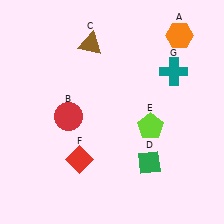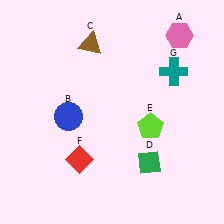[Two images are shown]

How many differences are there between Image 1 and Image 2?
There are 2 differences between the two images.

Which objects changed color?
A changed from orange to pink. B changed from red to blue.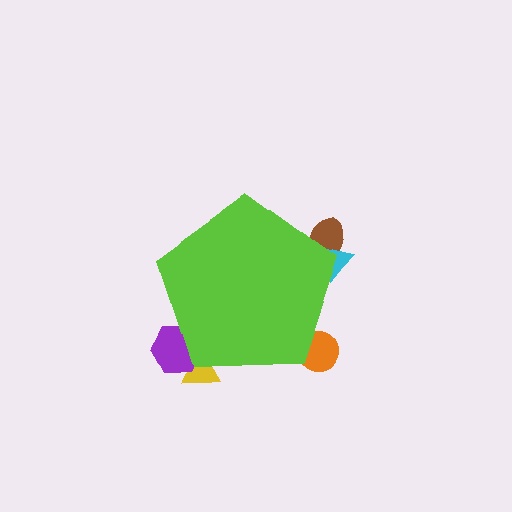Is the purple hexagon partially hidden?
Yes, the purple hexagon is partially hidden behind the lime pentagon.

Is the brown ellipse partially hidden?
Yes, the brown ellipse is partially hidden behind the lime pentagon.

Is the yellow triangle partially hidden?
Yes, the yellow triangle is partially hidden behind the lime pentagon.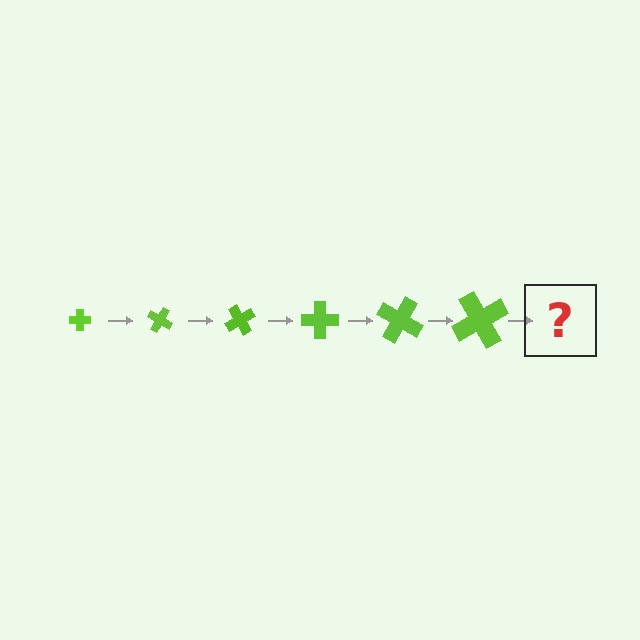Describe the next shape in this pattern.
It should be a cross, larger than the previous one and rotated 180 degrees from the start.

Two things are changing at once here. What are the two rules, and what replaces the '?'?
The two rules are that the cross grows larger each step and it rotates 30 degrees each step. The '?' should be a cross, larger than the previous one and rotated 180 degrees from the start.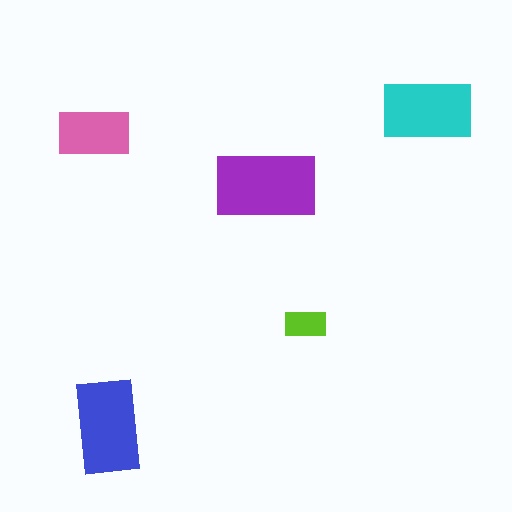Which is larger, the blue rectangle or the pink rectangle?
The blue one.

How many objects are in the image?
There are 5 objects in the image.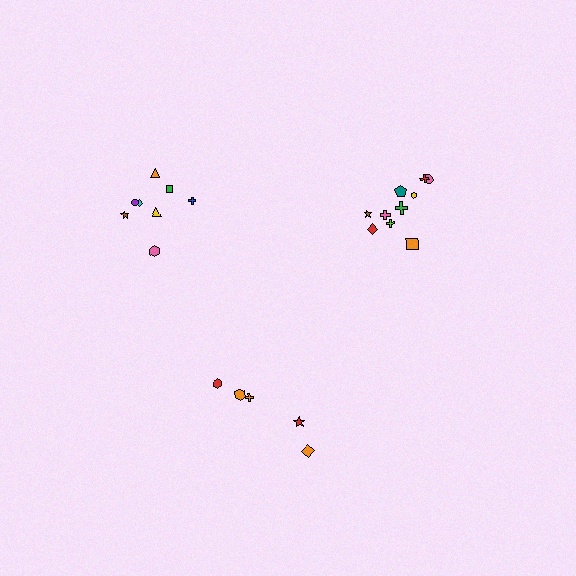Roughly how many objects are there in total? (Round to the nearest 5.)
Roughly 25 objects in total.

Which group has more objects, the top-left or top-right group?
The top-right group.